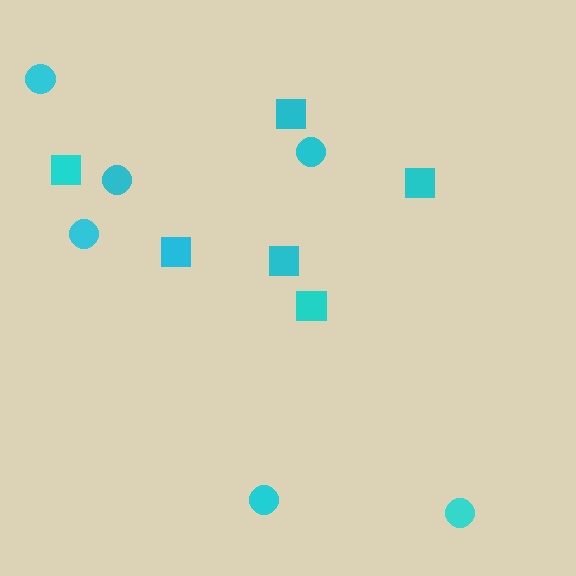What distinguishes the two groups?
There are 2 groups: one group of squares (6) and one group of circles (6).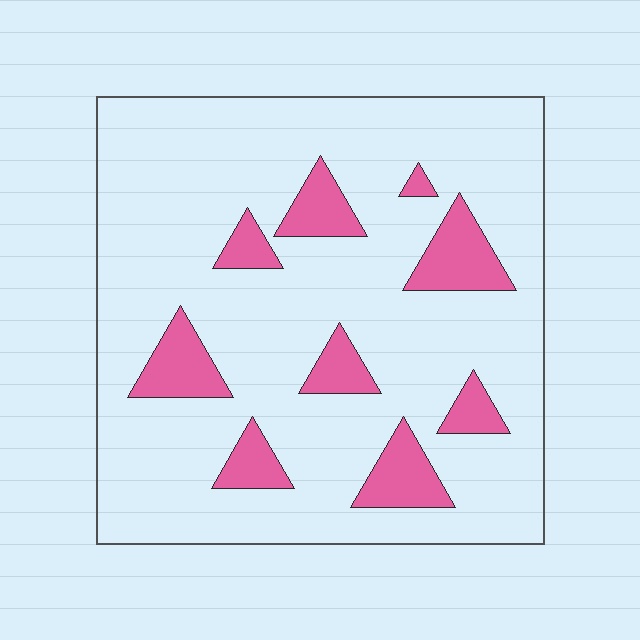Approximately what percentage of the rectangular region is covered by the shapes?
Approximately 15%.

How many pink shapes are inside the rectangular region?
9.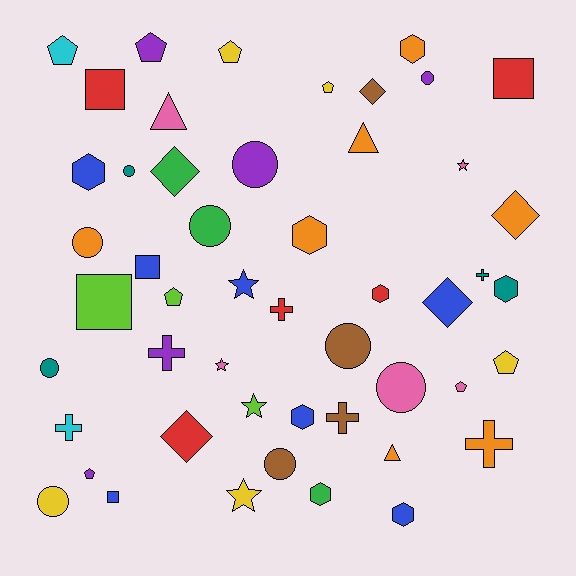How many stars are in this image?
There are 5 stars.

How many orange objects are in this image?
There are 7 orange objects.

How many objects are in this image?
There are 50 objects.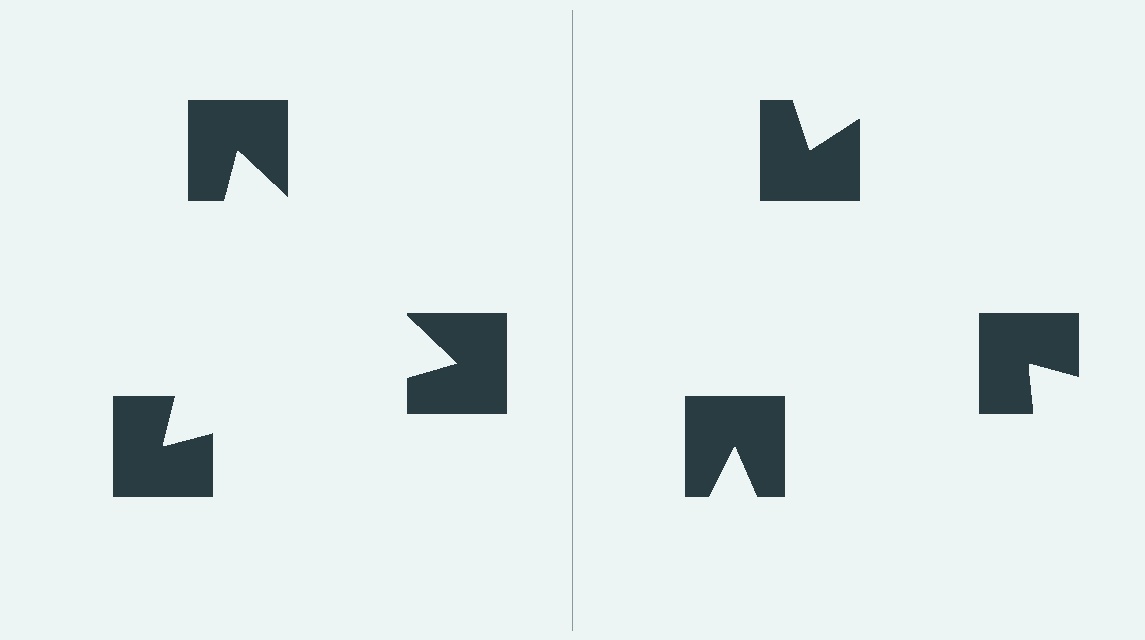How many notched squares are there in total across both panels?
6 — 3 on each side.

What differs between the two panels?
The notched squares are positioned identically on both sides; only the wedge orientations differ. On the left they align to a triangle; on the right they are misaligned.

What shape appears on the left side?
An illusory triangle.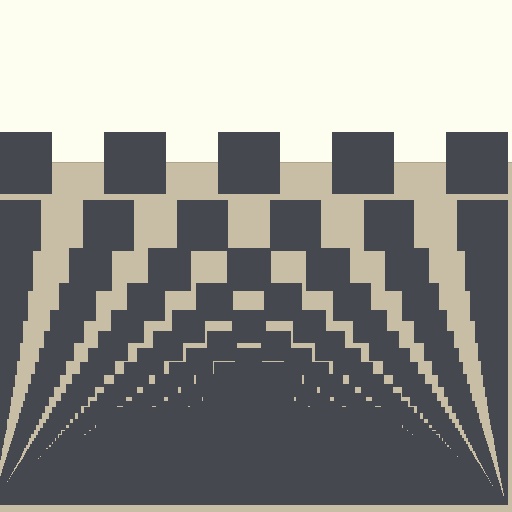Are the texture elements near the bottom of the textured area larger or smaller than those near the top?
Smaller. The gradient is inverted — elements near the bottom are smaller and denser.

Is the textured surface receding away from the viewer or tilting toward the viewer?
The surface appears to tilt toward the viewer. Texture elements get larger and sparser toward the top.